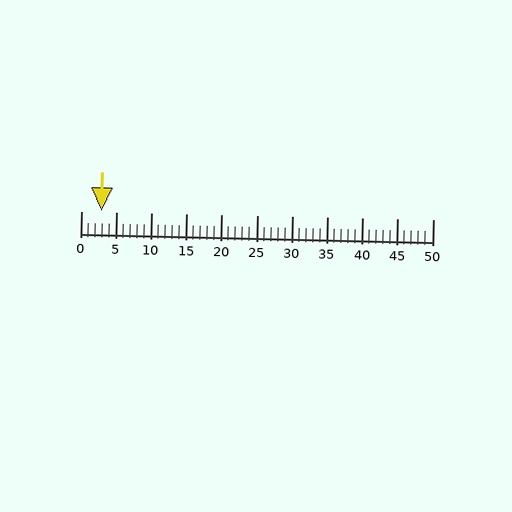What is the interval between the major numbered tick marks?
The major tick marks are spaced 5 units apart.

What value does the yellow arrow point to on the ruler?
The yellow arrow points to approximately 3.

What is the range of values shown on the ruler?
The ruler shows values from 0 to 50.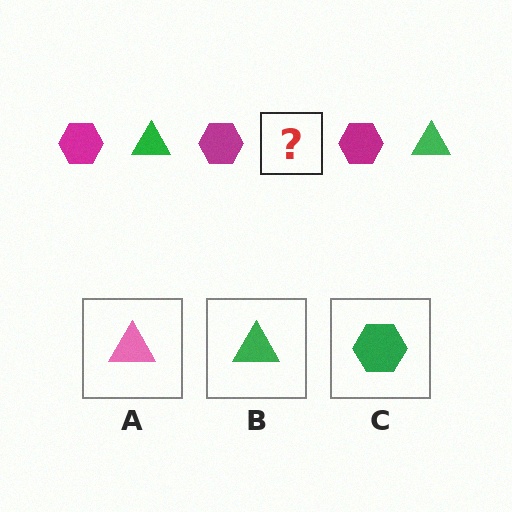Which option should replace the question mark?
Option B.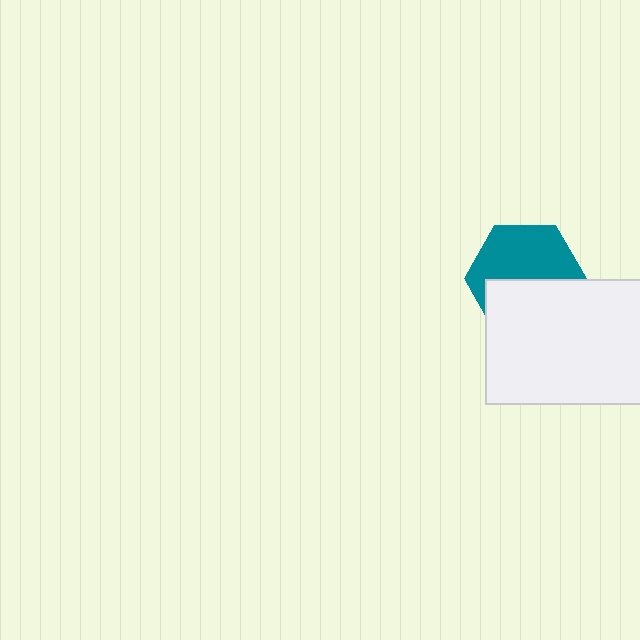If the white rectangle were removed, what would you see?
You would see the complete teal hexagon.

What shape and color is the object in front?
The object in front is a white rectangle.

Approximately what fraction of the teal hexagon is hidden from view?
Roughly 45% of the teal hexagon is hidden behind the white rectangle.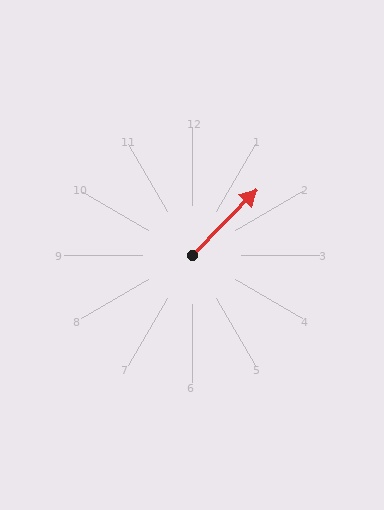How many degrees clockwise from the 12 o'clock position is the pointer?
Approximately 45 degrees.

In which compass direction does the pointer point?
Northeast.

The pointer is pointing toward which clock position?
Roughly 1 o'clock.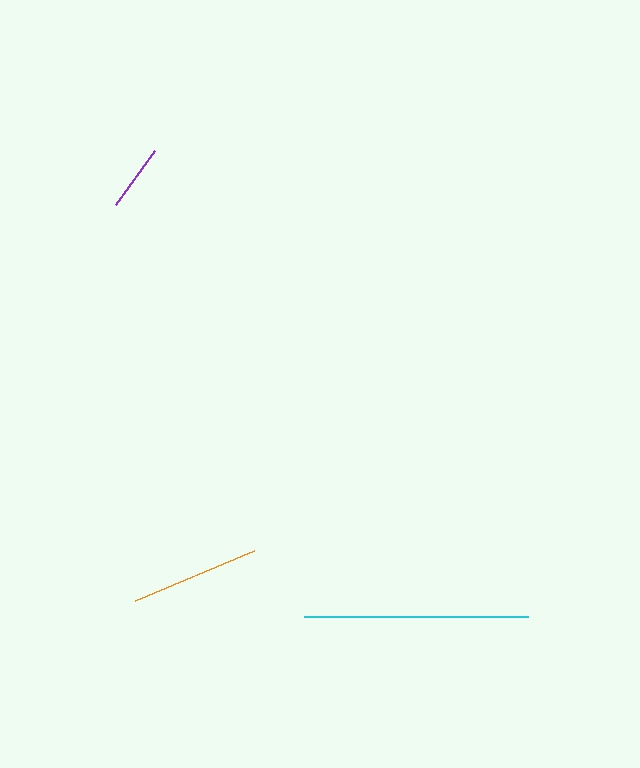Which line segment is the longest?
The cyan line is the longest at approximately 224 pixels.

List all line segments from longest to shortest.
From longest to shortest: cyan, orange, purple.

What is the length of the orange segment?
The orange segment is approximately 130 pixels long.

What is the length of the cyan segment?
The cyan segment is approximately 224 pixels long.